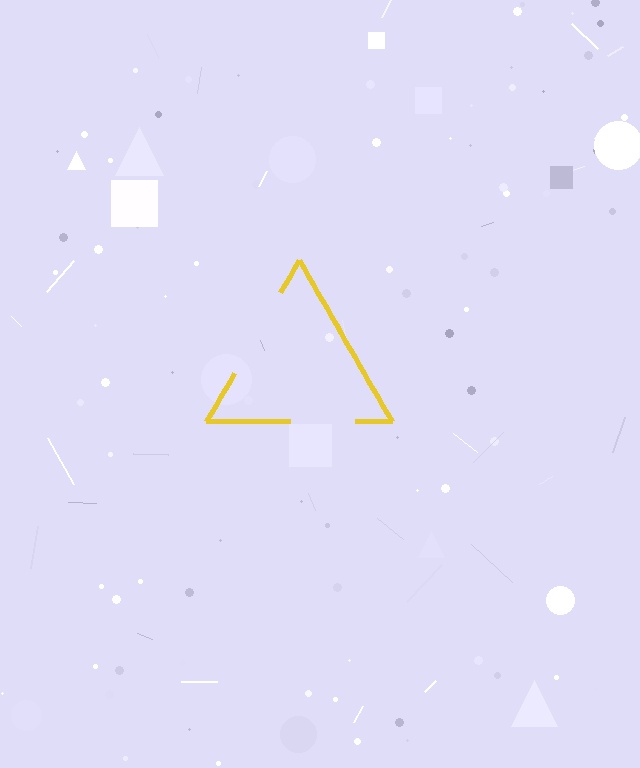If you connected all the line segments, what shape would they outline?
They would outline a triangle.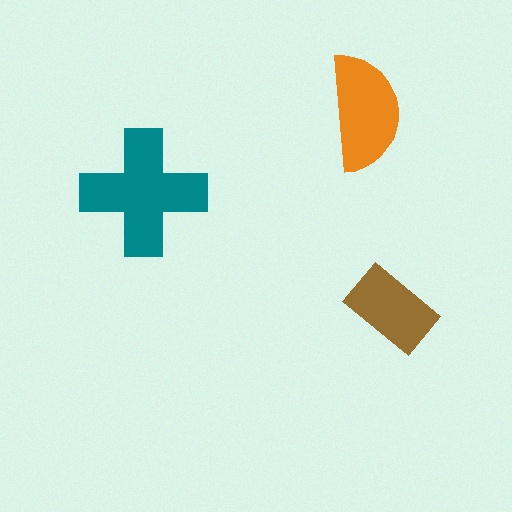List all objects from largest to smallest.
The teal cross, the orange semicircle, the brown rectangle.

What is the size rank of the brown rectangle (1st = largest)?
3rd.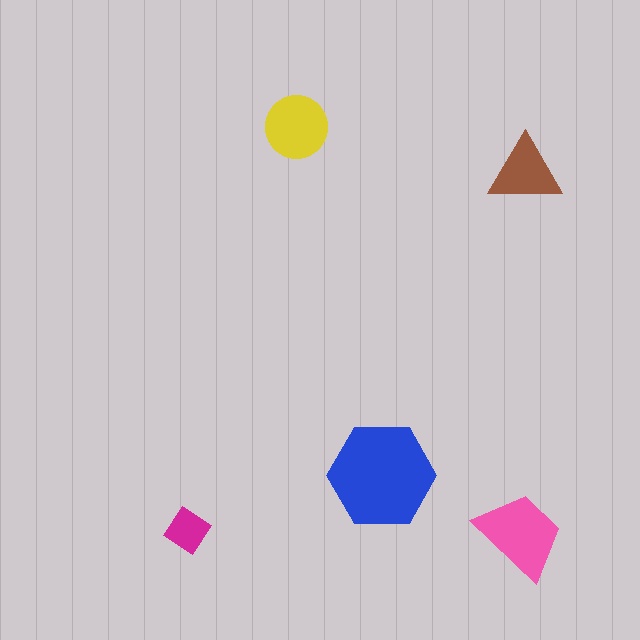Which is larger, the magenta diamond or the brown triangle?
The brown triangle.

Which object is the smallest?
The magenta diamond.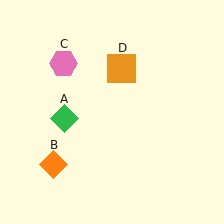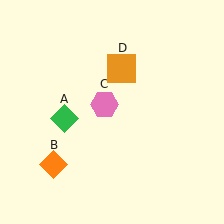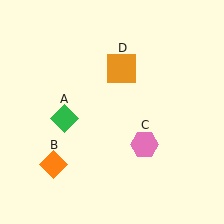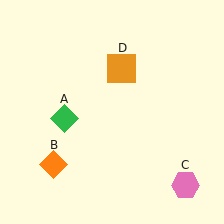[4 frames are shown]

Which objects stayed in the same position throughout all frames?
Green diamond (object A) and orange diamond (object B) and orange square (object D) remained stationary.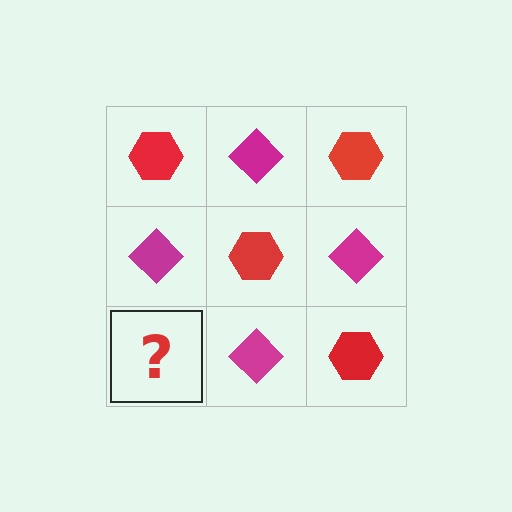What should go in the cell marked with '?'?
The missing cell should contain a red hexagon.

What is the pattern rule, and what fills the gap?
The rule is that it alternates red hexagon and magenta diamond in a checkerboard pattern. The gap should be filled with a red hexagon.